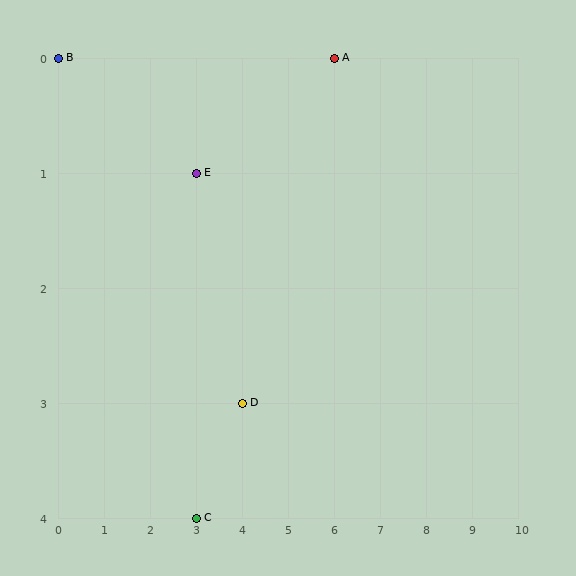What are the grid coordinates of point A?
Point A is at grid coordinates (6, 0).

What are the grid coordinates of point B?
Point B is at grid coordinates (0, 0).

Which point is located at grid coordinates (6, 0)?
Point A is at (6, 0).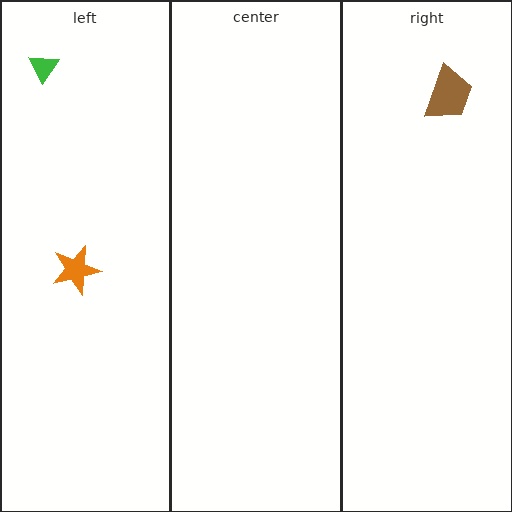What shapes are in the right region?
The brown trapezoid.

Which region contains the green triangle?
The left region.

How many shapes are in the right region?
1.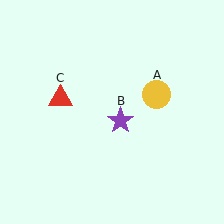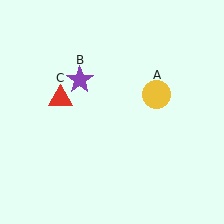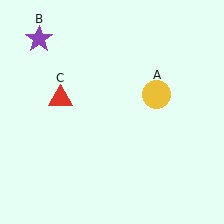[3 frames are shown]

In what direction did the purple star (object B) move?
The purple star (object B) moved up and to the left.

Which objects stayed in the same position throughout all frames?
Yellow circle (object A) and red triangle (object C) remained stationary.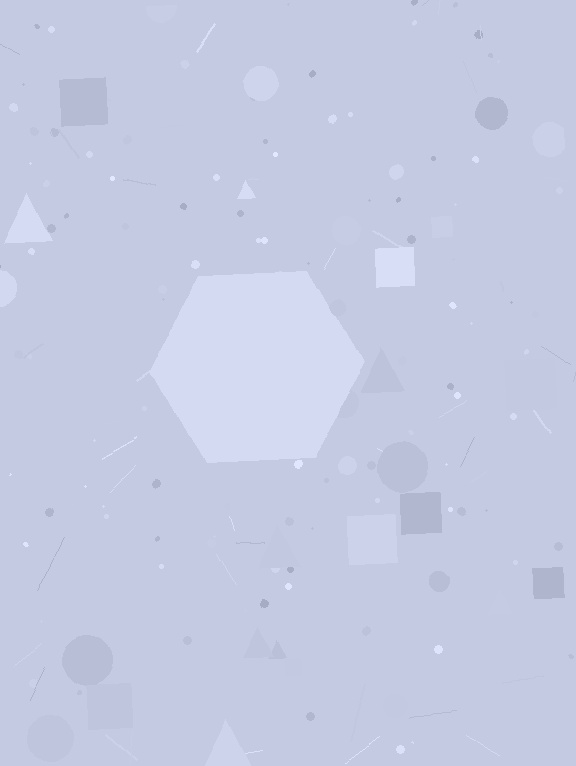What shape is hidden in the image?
A hexagon is hidden in the image.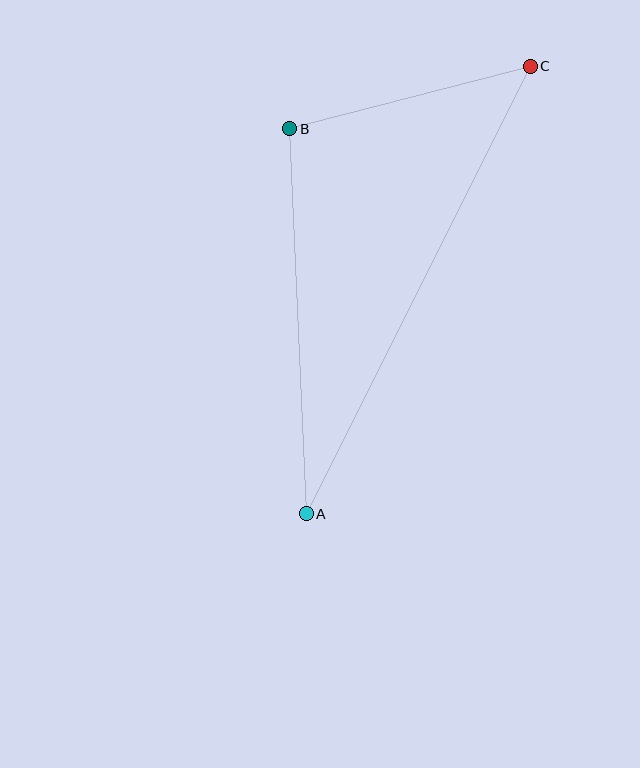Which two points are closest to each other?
Points B and C are closest to each other.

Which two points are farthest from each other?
Points A and C are farthest from each other.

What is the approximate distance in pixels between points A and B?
The distance between A and B is approximately 385 pixels.